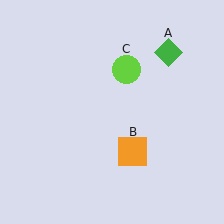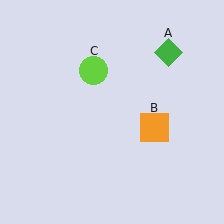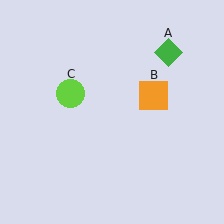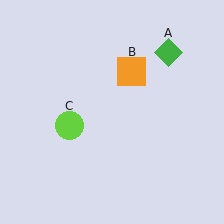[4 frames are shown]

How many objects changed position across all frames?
2 objects changed position: orange square (object B), lime circle (object C).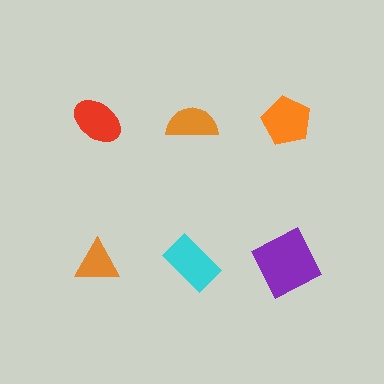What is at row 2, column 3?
A purple square.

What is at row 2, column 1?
An orange triangle.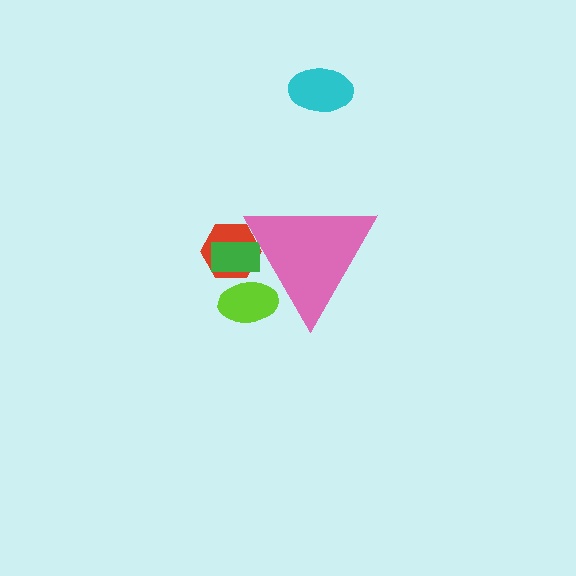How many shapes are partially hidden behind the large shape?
3 shapes are partially hidden.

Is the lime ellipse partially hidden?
Yes, the lime ellipse is partially hidden behind the pink triangle.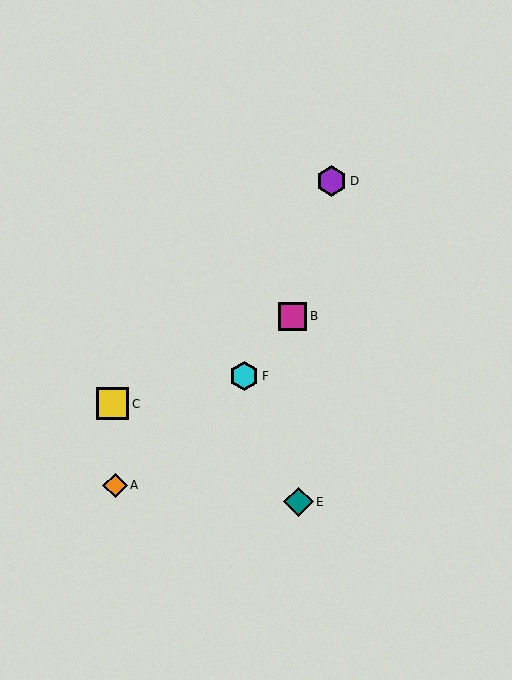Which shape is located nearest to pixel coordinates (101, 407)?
The yellow square (labeled C) at (113, 404) is nearest to that location.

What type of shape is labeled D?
Shape D is a purple hexagon.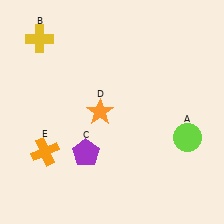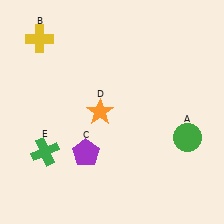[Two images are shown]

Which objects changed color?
A changed from lime to green. E changed from orange to green.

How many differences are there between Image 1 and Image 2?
There are 2 differences between the two images.